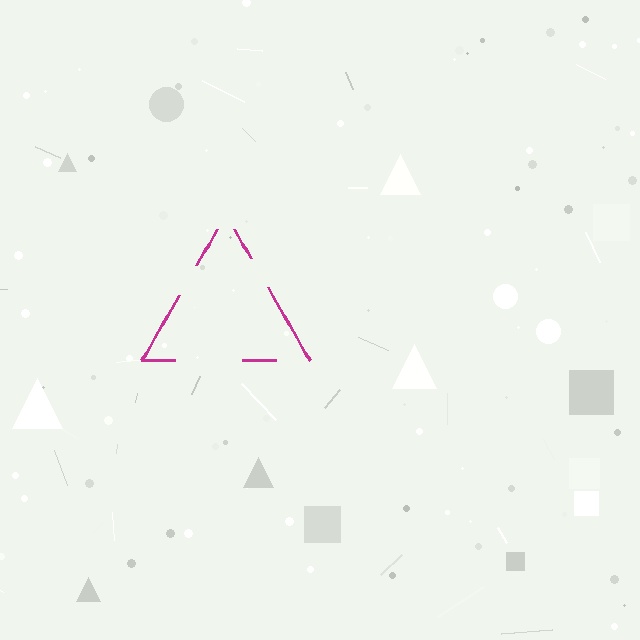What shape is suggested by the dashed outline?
The dashed outline suggests a triangle.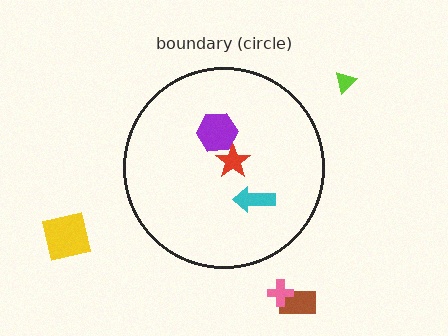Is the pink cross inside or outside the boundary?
Outside.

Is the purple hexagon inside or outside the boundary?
Inside.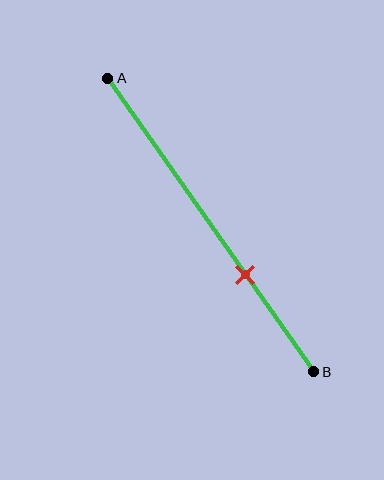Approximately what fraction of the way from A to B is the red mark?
The red mark is approximately 65% of the way from A to B.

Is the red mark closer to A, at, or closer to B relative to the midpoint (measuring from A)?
The red mark is closer to point B than the midpoint of segment AB.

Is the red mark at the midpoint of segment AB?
No, the mark is at about 65% from A, not at the 50% midpoint.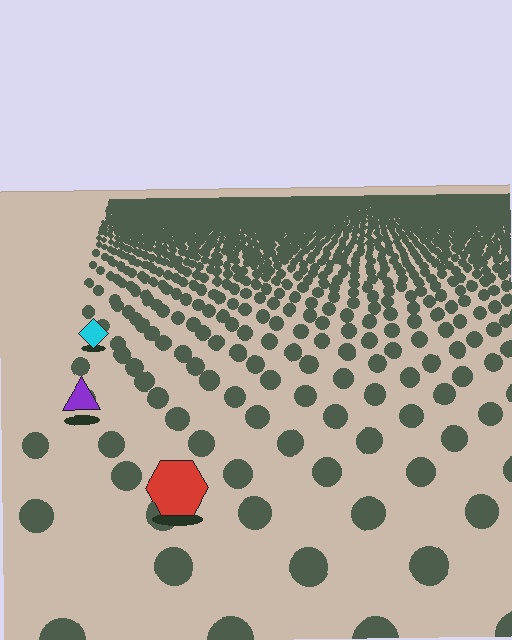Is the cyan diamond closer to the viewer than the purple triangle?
No. The purple triangle is closer — you can tell from the texture gradient: the ground texture is coarser near it.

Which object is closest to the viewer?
The red hexagon is closest. The texture marks near it are larger and more spread out.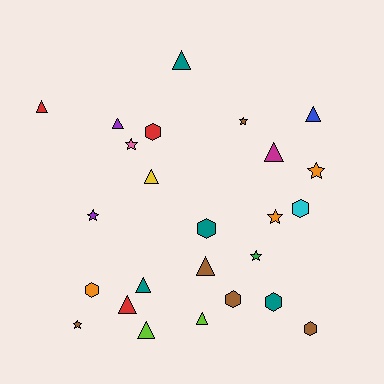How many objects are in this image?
There are 25 objects.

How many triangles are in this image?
There are 11 triangles.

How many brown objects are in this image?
There are 5 brown objects.